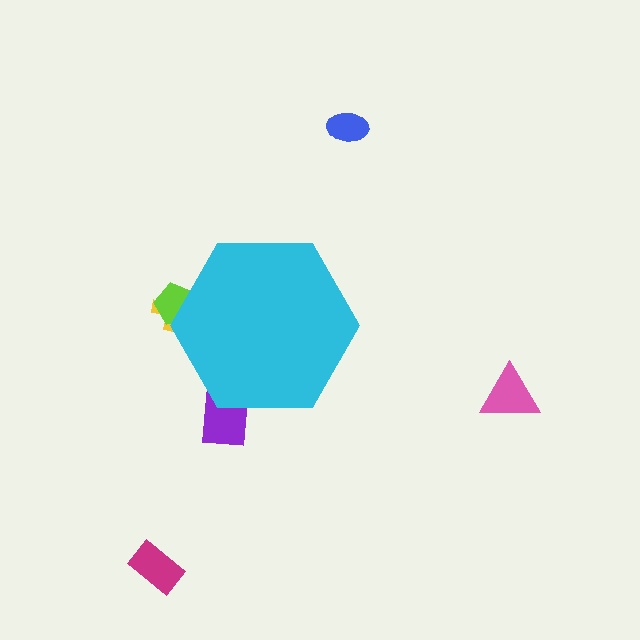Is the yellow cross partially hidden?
Yes, the yellow cross is partially hidden behind the cyan hexagon.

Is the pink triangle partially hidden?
No, the pink triangle is fully visible.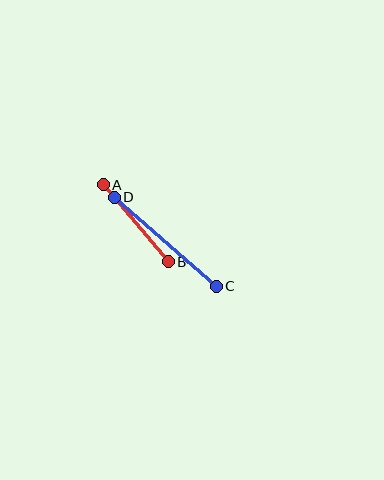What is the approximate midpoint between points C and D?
The midpoint is at approximately (165, 242) pixels.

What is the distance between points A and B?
The distance is approximately 101 pixels.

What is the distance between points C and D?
The distance is approximately 135 pixels.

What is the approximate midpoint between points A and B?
The midpoint is at approximately (136, 223) pixels.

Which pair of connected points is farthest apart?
Points C and D are farthest apart.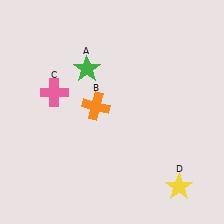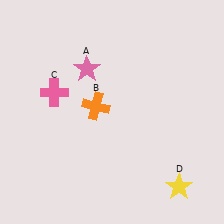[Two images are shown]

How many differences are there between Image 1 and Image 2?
There is 1 difference between the two images.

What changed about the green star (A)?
In Image 1, A is green. In Image 2, it changed to pink.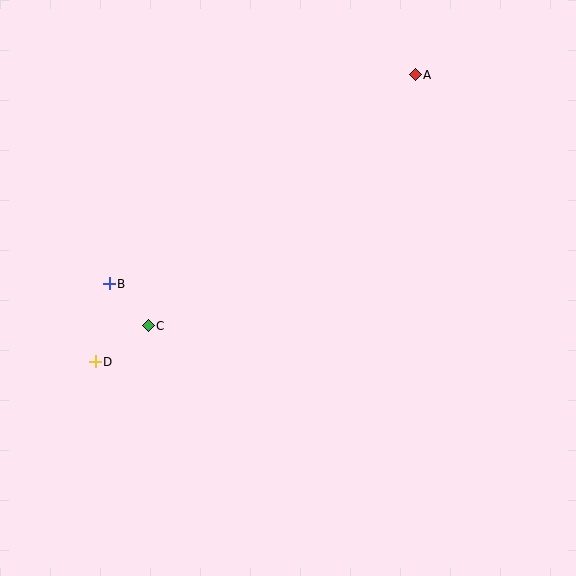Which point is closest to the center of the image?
Point C at (148, 326) is closest to the center.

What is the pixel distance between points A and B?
The distance between A and B is 370 pixels.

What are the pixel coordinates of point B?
Point B is at (109, 284).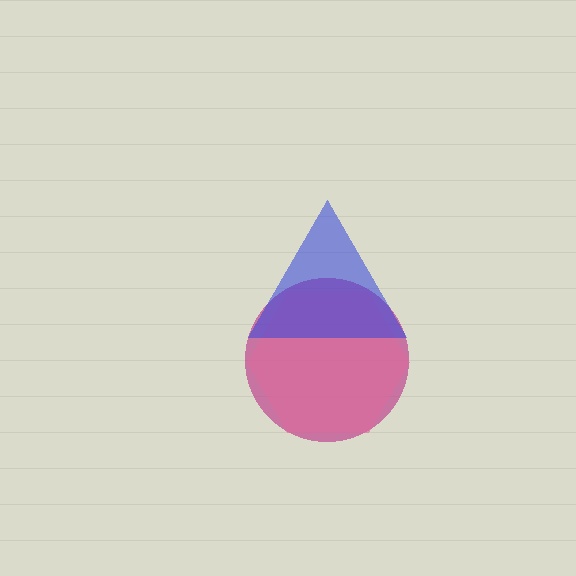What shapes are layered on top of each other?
The layered shapes are: a magenta circle, a pink hexagon, a blue triangle.